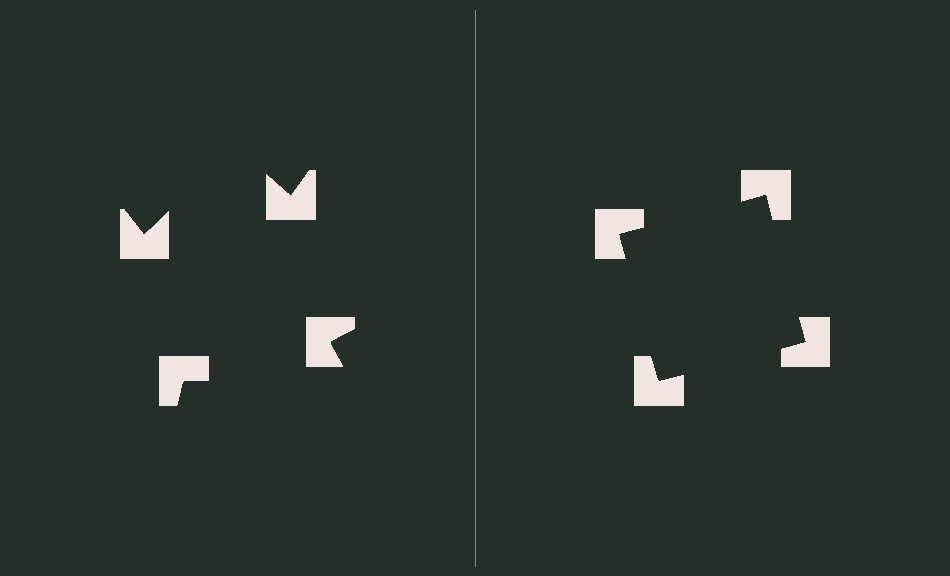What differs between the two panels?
The notched squares are positioned identically on both sides; only the wedge orientations differ. On the right they align to a square; on the left they are misaligned.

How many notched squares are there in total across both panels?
8 — 4 on each side.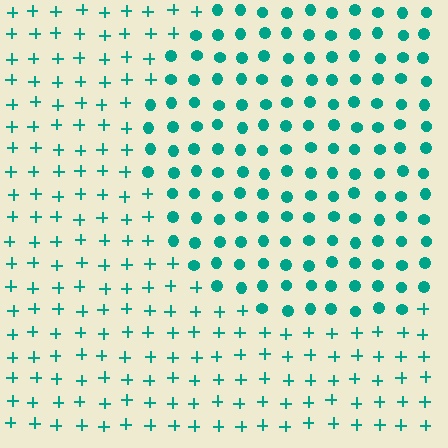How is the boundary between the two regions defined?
The boundary is defined by a change in element shape: circles inside vs. plus signs outside. All elements share the same color and spacing.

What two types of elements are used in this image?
The image uses circles inside the circle region and plus signs outside it.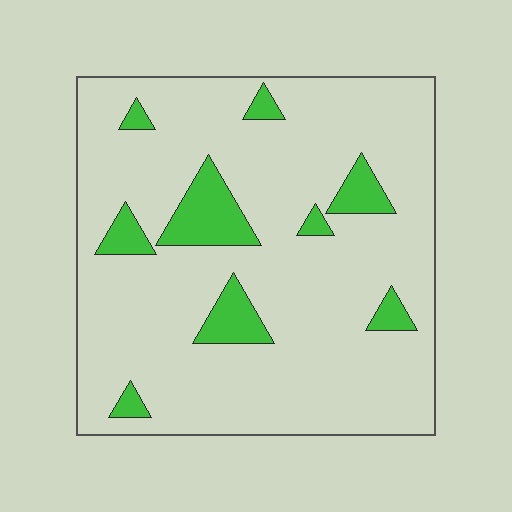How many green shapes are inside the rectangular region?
9.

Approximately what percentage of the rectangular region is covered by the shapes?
Approximately 15%.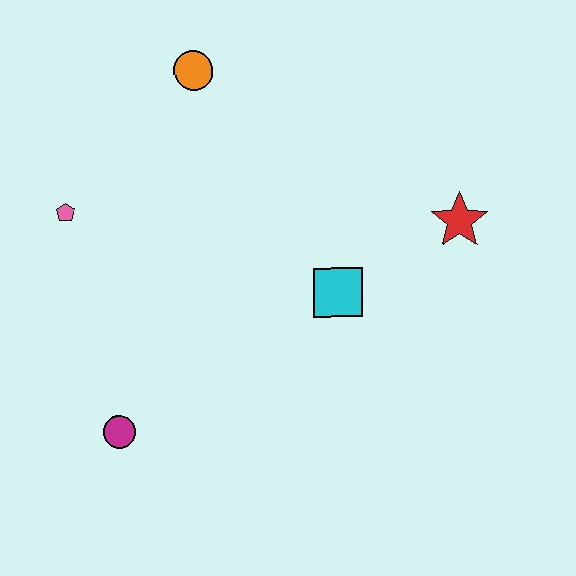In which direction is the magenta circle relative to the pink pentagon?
The magenta circle is below the pink pentagon.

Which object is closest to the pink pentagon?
The orange circle is closest to the pink pentagon.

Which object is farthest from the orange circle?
The magenta circle is farthest from the orange circle.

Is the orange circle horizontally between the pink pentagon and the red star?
Yes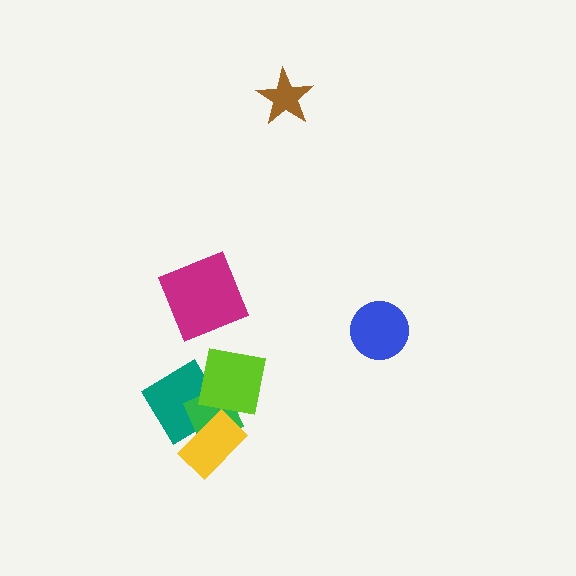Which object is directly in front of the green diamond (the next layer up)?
The yellow rectangle is directly in front of the green diamond.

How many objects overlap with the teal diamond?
3 objects overlap with the teal diamond.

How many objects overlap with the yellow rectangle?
2 objects overlap with the yellow rectangle.